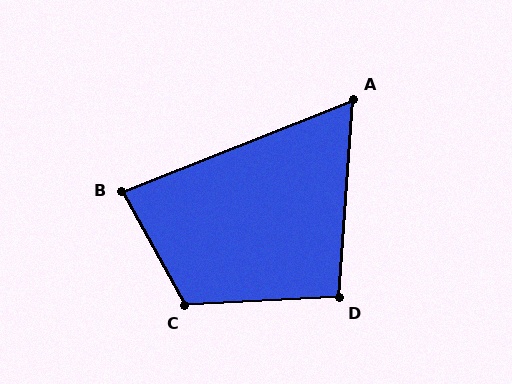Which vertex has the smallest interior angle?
A, at approximately 64 degrees.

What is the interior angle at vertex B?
Approximately 83 degrees (acute).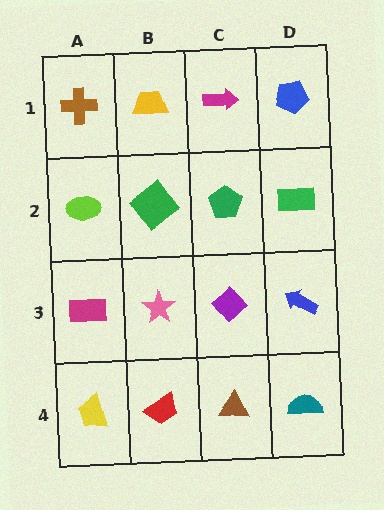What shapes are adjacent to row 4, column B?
A pink star (row 3, column B), a yellow trapezoid (row 4, column A), a brown triangle (row 4, column C).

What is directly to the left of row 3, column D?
A purple diamond.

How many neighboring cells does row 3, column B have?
4.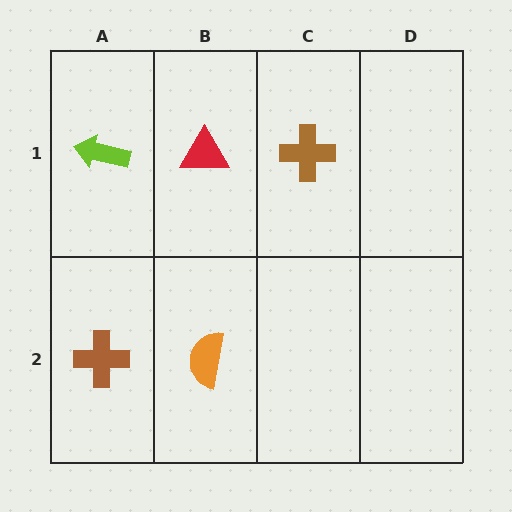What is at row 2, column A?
A brown cross.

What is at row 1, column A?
A lime arrow.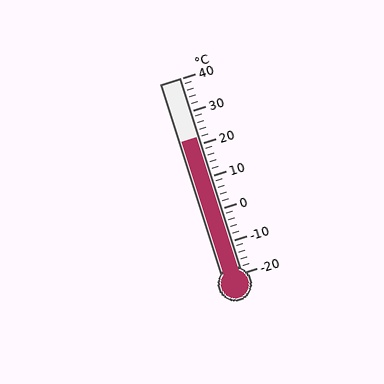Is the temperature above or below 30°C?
The temperature is below 30°C.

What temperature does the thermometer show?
The thermometer shows approximately 22°C.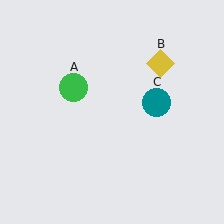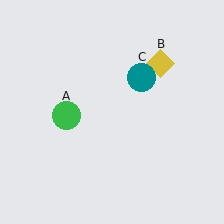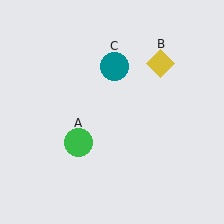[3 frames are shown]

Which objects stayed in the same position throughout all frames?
Yellow diamond (object B) remained stationary.